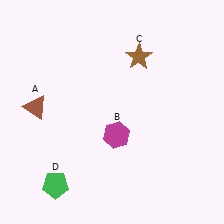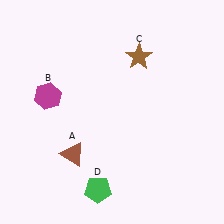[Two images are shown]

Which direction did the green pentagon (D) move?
The green pentagon (D) moved right.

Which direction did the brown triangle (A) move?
The brown triangle (A) moved down.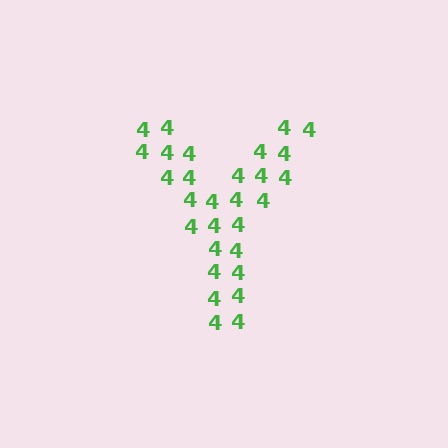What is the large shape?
The large shape is the letter Y.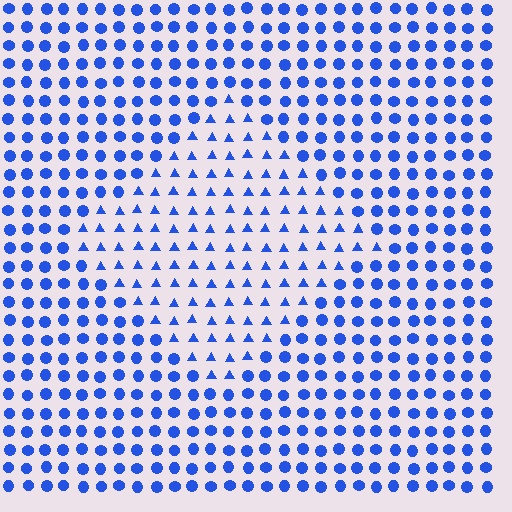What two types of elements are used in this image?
The image uses triangles inside the diamond region and circles outside it.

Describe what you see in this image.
The image is filled with small blue elements arranged in a uniform grid. A diamond-shaped region contains triangles, while the surrounding area contains circles. The boundary is defined purely by the change in element shape.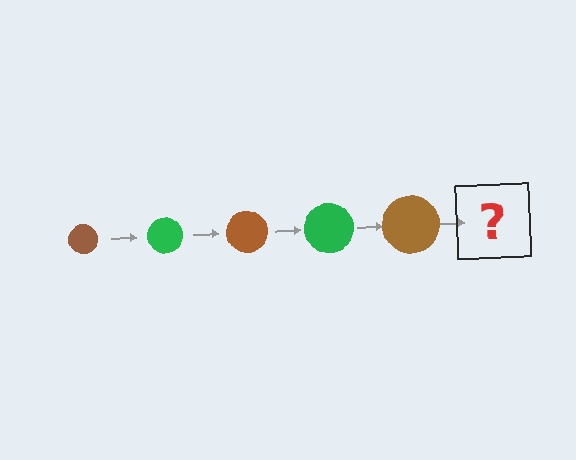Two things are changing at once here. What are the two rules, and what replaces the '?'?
The two rules are that the circle grows larger each step and the color cycles through brown and green. The '?' should be a green circle, larger than the previous one.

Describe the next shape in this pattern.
It should be a green circle, larger than the previous one.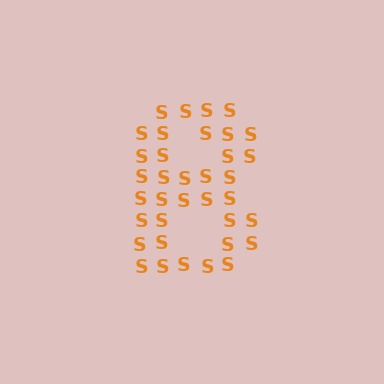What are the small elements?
The small elements are letter S's.